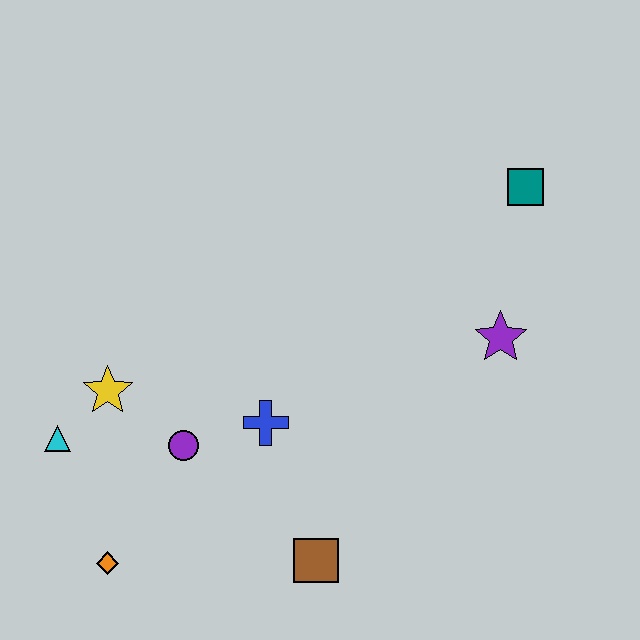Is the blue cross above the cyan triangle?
Yes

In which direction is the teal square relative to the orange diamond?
The teal square is to the right of the orange diamond.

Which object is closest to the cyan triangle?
The yellow star is closest to the cyan triangle.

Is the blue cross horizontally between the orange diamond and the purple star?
Yes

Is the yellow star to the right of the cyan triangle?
Yes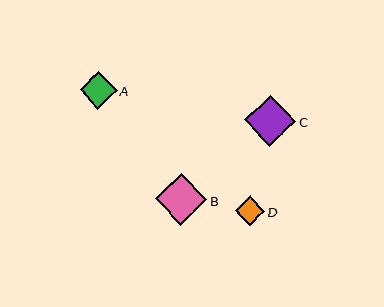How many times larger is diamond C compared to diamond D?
Diamond C is approximately 1.7 times the size of diamond D.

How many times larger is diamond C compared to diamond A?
Diamond C is approximately 1.4 times the size of diamond A.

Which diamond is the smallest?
Diamond D is the smallest with a size of approximately 30 pixels.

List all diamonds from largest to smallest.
From largest to smallest: B, C, A, D.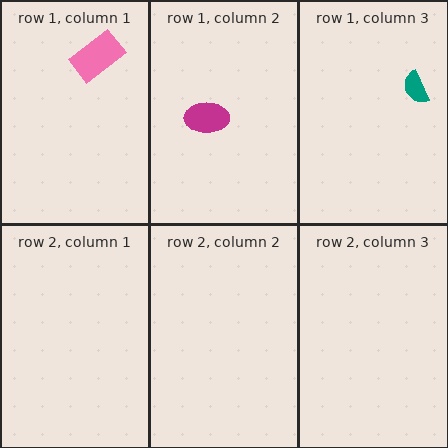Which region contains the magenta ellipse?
The row 1, column 2 region.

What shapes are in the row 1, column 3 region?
The teal semicircle.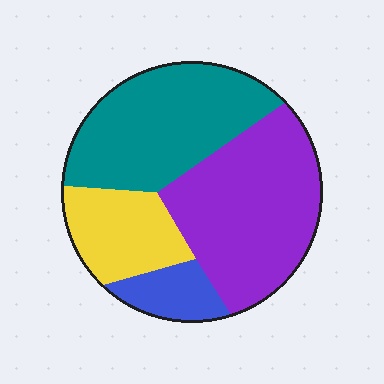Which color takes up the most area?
Purple, at roughly 40%.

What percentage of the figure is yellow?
Yellow takes up about one sixth (1/6) of the figure.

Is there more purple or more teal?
Purple.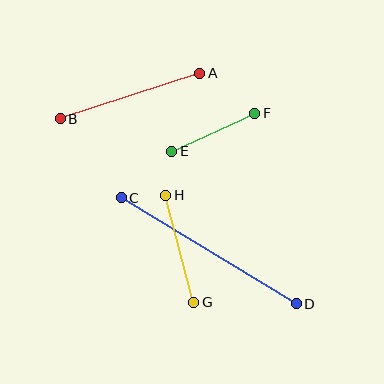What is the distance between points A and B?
The distance is approximately 147 pixels.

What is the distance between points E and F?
The distance is approximately 91 pixels.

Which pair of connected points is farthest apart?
Points C and D are farthest apart.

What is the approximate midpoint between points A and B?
The midpoint is at approximately (130, 96) pixels.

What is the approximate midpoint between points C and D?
The midpoint is at approximately (209, 251) pixels.